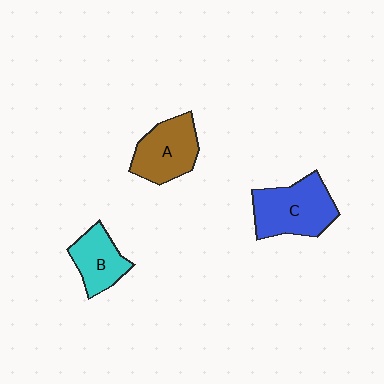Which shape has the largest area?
Shape C (blue).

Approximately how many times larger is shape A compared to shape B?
Approximately 1.3 times.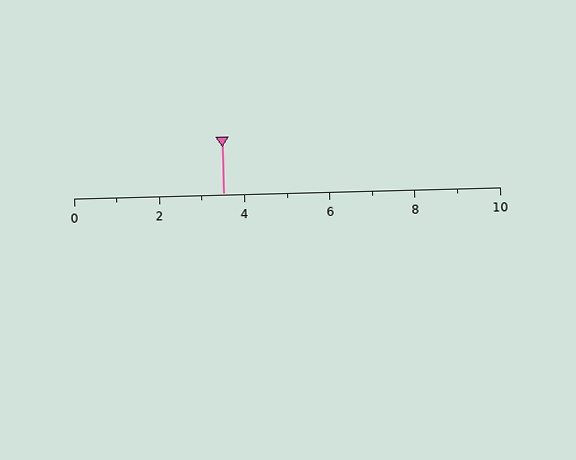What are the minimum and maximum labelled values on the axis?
The axis runs from 0 to 10.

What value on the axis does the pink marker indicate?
The marker indicates approximately 3.5.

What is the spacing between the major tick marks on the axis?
The major ticks are spaced 2 apart.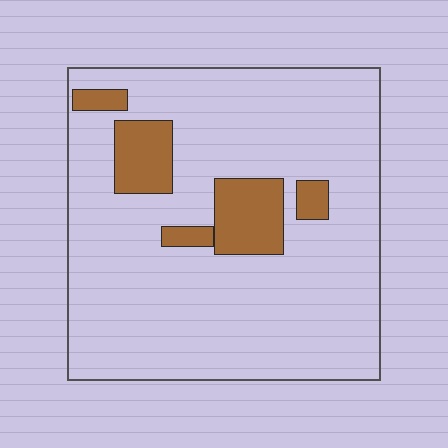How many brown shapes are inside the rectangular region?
5.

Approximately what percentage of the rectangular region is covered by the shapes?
Approximately 15%.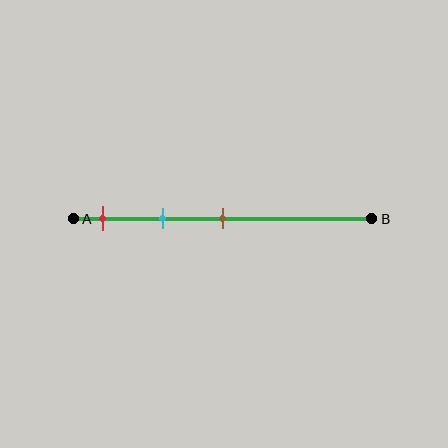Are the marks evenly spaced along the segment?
Yes, the marks are approximately evenly spaced.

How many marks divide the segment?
There are 3 marks dividing the segment.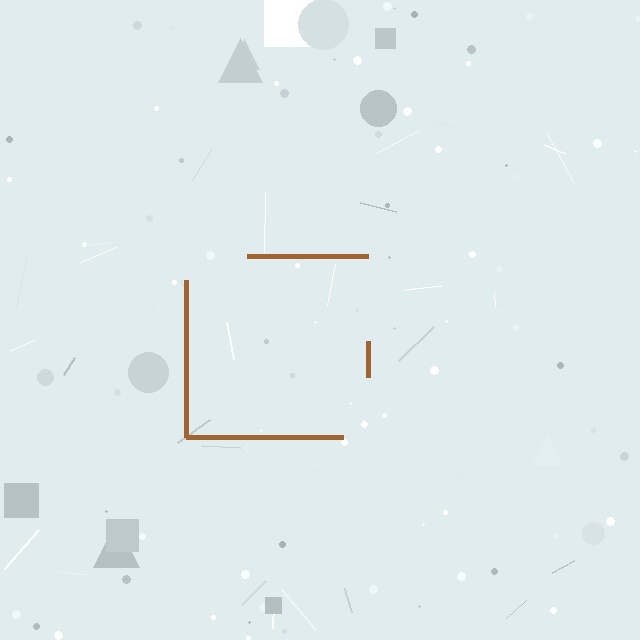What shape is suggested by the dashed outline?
The dashed outline suggests a square.